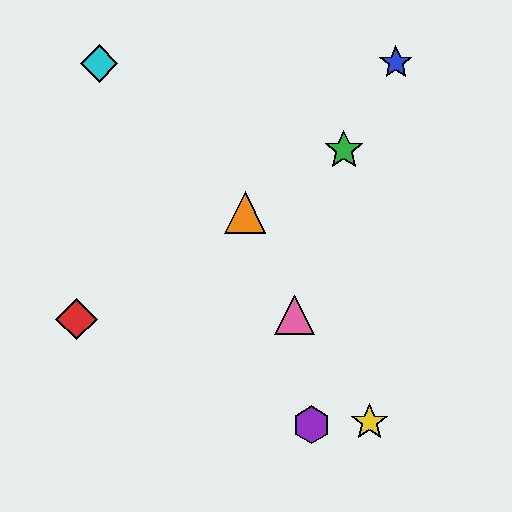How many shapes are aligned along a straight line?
3 shapes (the red diamond, the green star, the orange triangle) are aligned along a straight line.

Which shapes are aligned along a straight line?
The red diamond, the green star, the orange triangle are aligned along a straight line.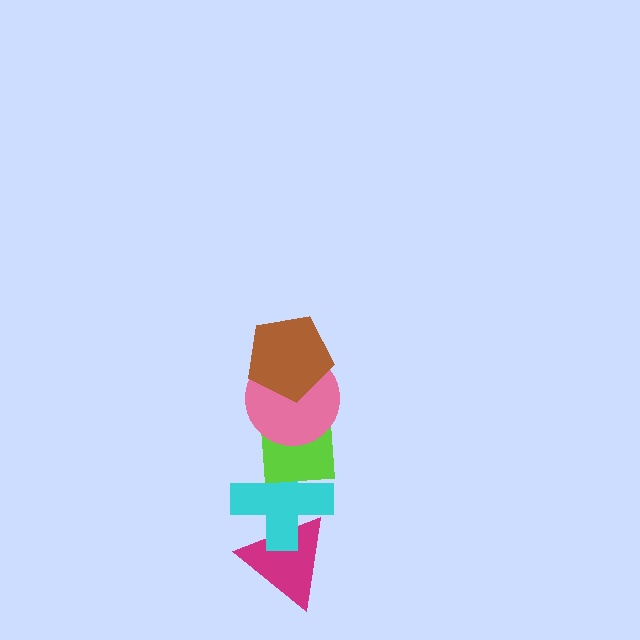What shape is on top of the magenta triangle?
The cyan cross is on top of the magenta triangle.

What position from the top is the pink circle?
The pink circle is 2nd from the top.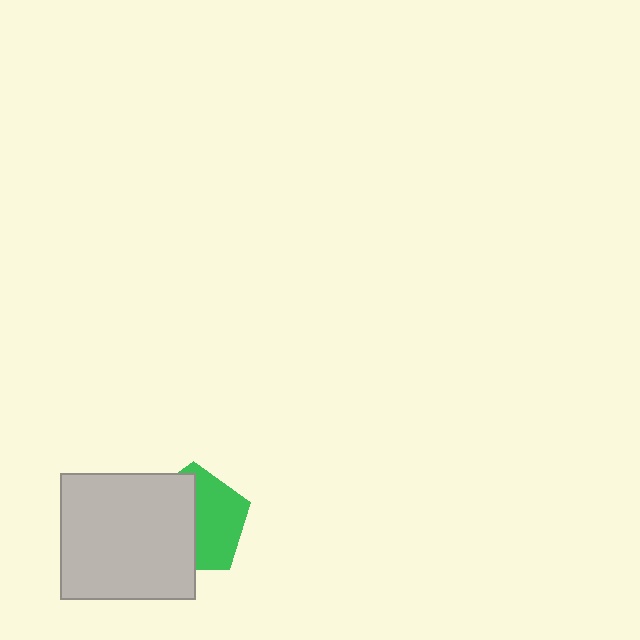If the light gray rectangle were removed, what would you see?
You would see the complete green pentagon.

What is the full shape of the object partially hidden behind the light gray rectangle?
The partially hidden object is a green pentagon.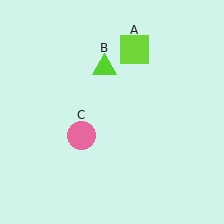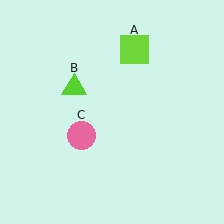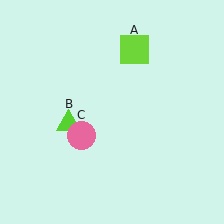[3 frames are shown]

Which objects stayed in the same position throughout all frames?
Lime square (object A) and pink circle (object C) remained stationary.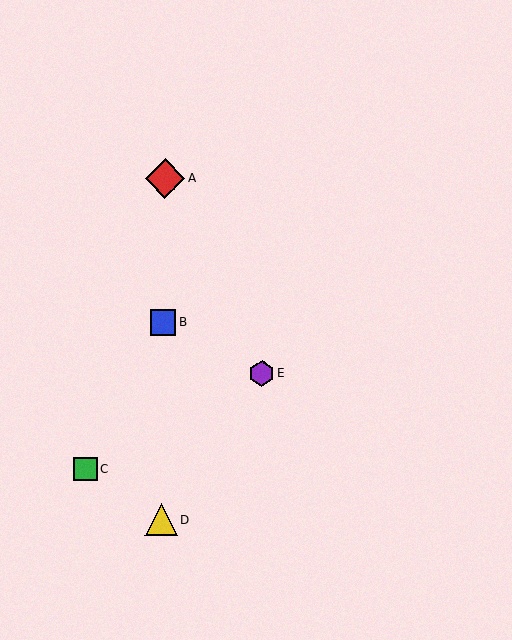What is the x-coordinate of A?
Object A is at x≈165.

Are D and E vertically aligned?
No, D is at x≈161 and E is at x≈261.